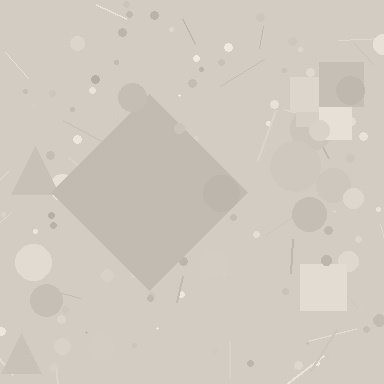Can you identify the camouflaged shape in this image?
The camouflaged shape is a diamond.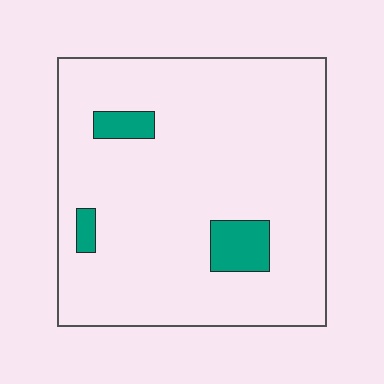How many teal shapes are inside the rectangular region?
3.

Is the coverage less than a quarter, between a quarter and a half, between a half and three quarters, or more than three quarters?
Less than a quarter.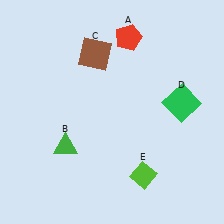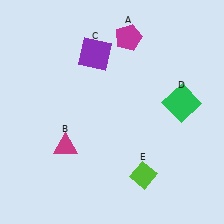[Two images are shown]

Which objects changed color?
A changed from red to magenta. B changed from green to magenta. C changed from brown to purple.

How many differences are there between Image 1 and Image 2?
There are 3 differences between the two images.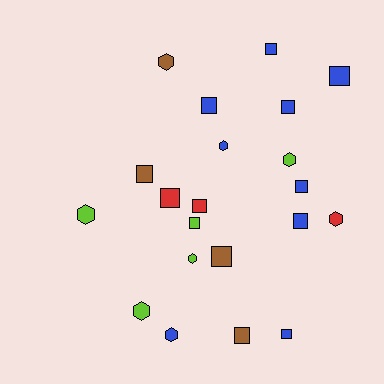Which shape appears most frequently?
Square, with 13 objects.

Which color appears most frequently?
Blue, with 9 objects.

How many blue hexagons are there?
There are 2 blue hexagons.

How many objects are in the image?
There are 21 objects.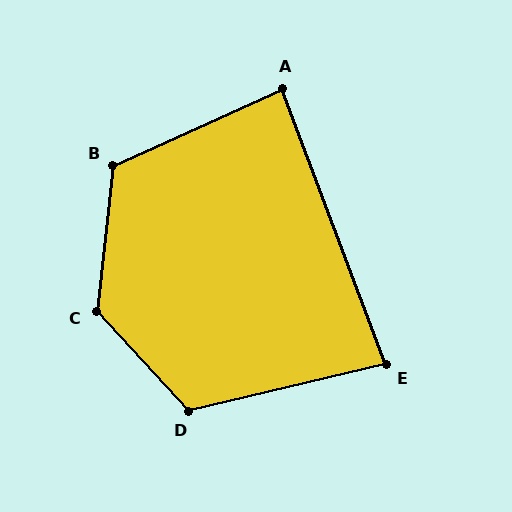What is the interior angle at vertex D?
Approximately 119 degrees (obtuse).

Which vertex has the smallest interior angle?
E, at approximately 83 degrees.